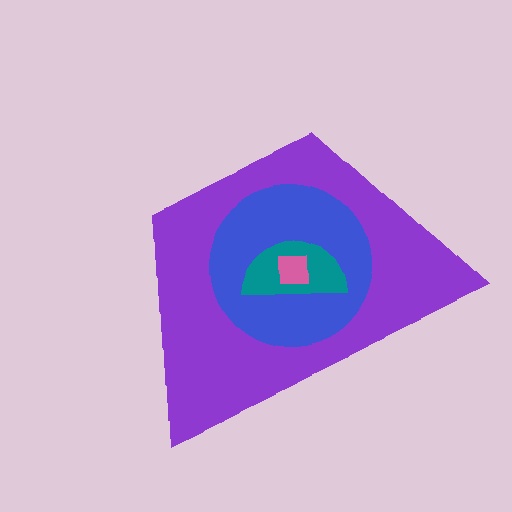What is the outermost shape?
The purple trapezoid.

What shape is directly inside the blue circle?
The teal semicircle.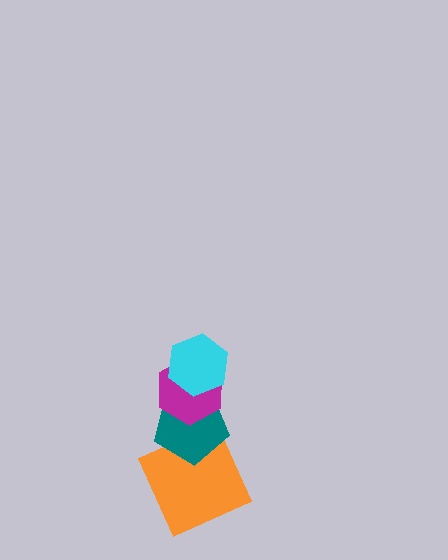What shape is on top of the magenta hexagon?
The cyan hexagon is on top of the magenta hexagon.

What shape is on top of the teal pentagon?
The magenta hexagon is on top of the teal pentagon.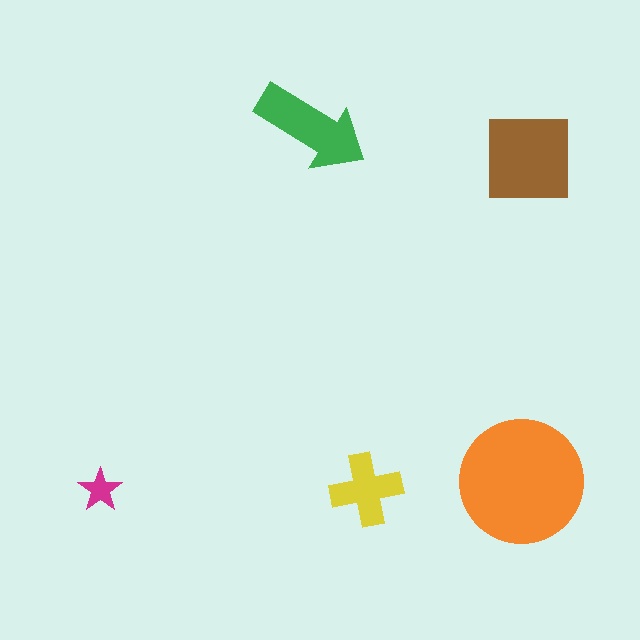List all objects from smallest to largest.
The magenta star, the yellow cross, the green arrow, the brown square, the orange circle.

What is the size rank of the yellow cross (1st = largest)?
4th.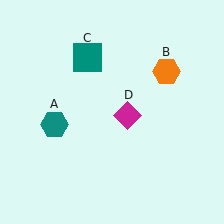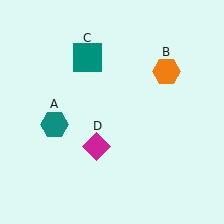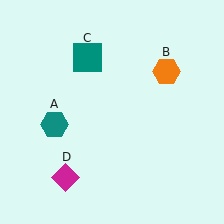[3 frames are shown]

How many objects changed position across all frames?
1 object changed position: magenta diamond (object D).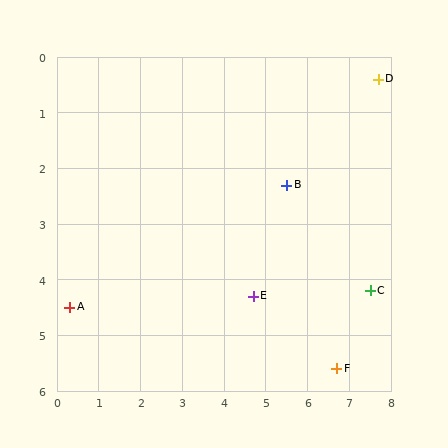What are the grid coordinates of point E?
Point E is at approximately (4.7, 4.3).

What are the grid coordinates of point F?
Point F is at approximately (6.7, 5.6).